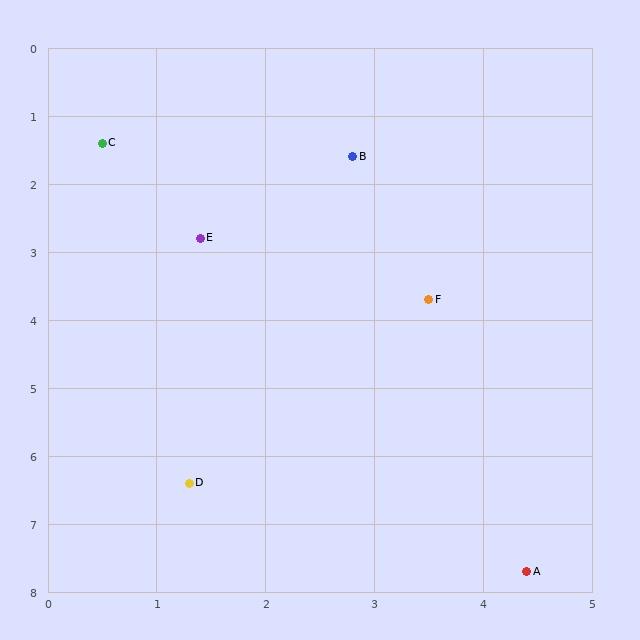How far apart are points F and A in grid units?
Points F and A are about 4.1 grid units apart.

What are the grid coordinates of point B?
Point B is at approximately (2.8, 1.6).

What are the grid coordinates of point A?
Point A is at approximately (4.4, 7.7).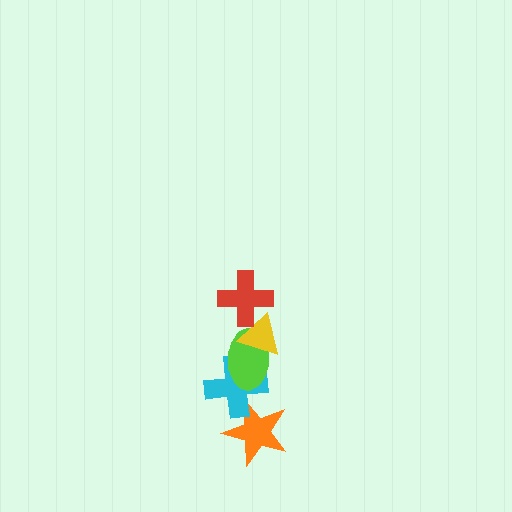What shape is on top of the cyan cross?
The lime ellipse is on top of the cyan cross.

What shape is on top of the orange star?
The cyan cross is on top of the orange star.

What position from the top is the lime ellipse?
The lime ellipse is 3rd from the top.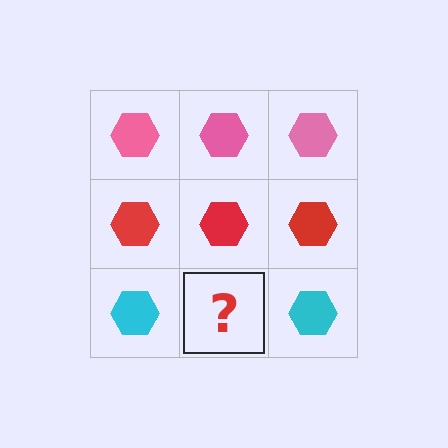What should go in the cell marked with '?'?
The missing cell should contain a cyan hexagon.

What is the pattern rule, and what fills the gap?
The rule is that each row has a consistent color. The gap should be filled with a cyan hexagon.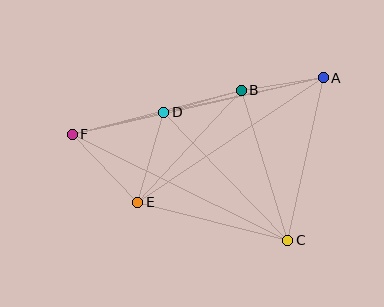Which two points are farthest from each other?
Points A and F are farthest from each other.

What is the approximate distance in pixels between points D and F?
The distance between D and F is approximately 94 pixels.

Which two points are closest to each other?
Points B and D are closest to each other.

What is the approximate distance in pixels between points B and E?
The distance between B and E is approximately 152 pixels.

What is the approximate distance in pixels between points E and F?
The distance between E and F is approximately 95 pixels.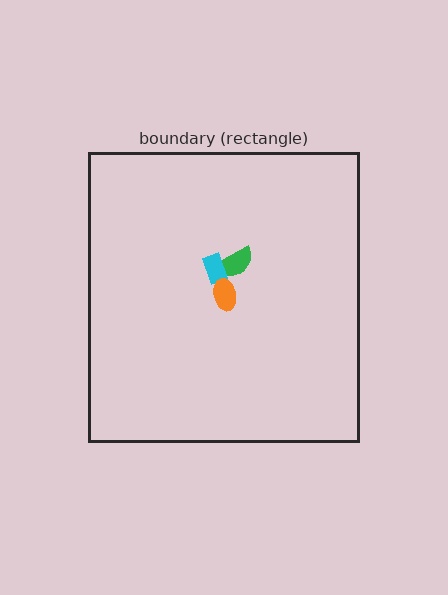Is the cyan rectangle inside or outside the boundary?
Inside.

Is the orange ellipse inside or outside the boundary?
Inside.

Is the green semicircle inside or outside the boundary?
Inside.